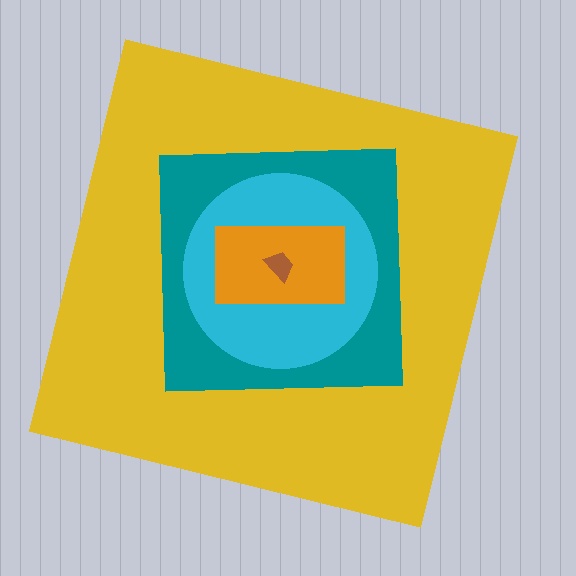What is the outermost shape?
The yellow square.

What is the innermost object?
The brown trapezoid.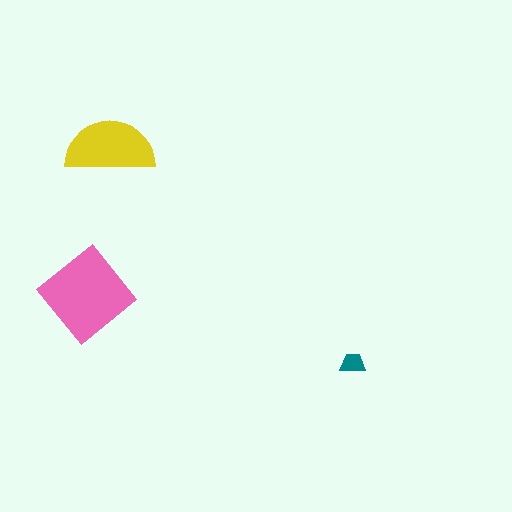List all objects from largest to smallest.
The pink diamond, the yellow semicircle, the teal trapezoid.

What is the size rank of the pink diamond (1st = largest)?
1st.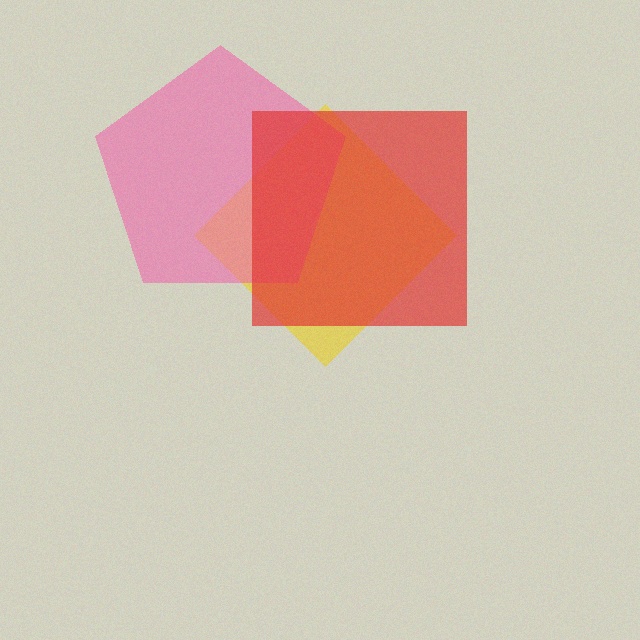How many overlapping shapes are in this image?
There are 3 overlapping shapes in the image.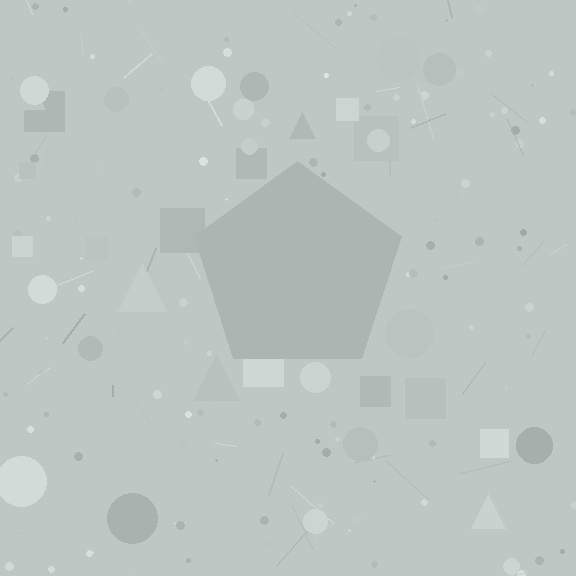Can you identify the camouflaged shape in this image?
The camouflaged shape is a pentagon.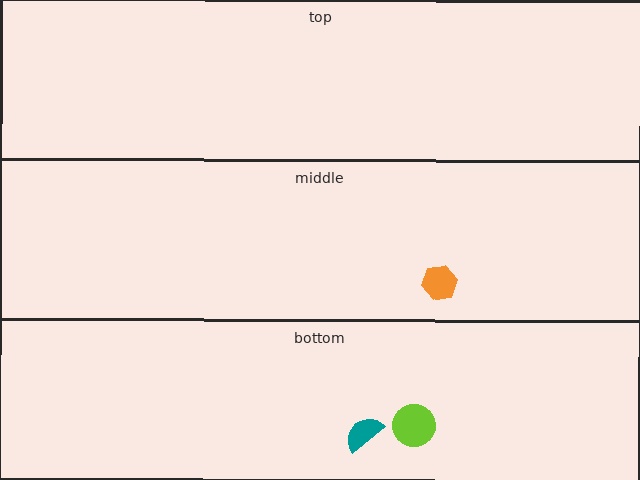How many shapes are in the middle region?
1.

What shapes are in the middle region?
The orange hexagon.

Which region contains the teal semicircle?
The bottom region.